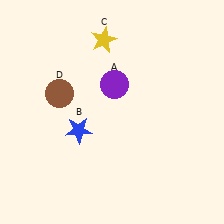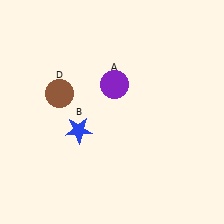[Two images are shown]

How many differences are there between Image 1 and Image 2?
There is 1 difference between the two images.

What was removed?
The yellow star (C) was removed in Image 2.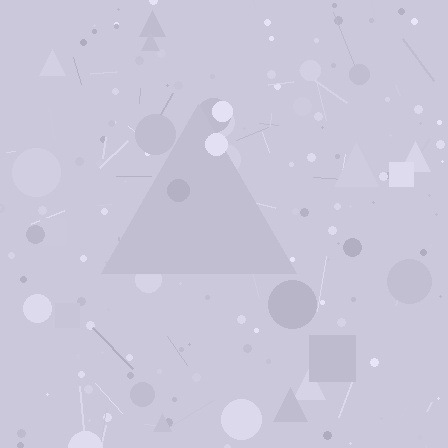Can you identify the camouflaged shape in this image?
The camouflaged shape is a triangle.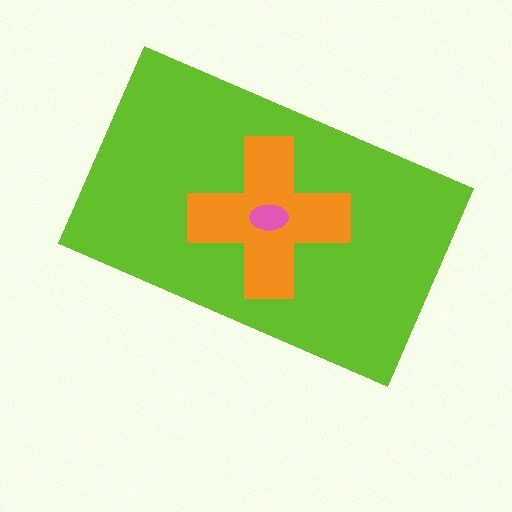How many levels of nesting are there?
3.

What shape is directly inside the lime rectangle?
The orange cross.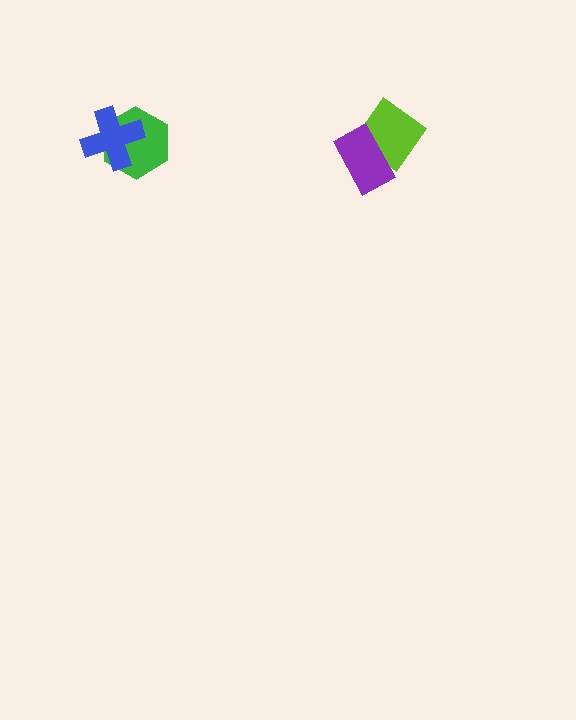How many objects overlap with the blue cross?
1 object overlaps with the blue cross.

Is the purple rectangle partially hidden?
No, no other shape covers it.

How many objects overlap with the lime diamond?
1 object overlaps with the lime diamond.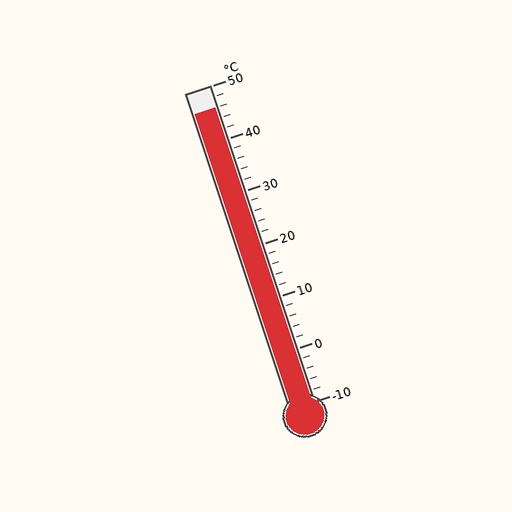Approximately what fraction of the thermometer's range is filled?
The thermometer is filled to approximately 95% of its range.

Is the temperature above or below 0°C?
The temperature is above 0°C.